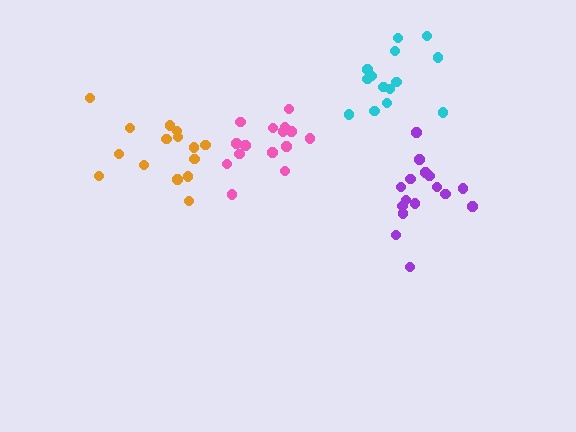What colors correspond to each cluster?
The clusters are colored: cyan, purple, orange, pink.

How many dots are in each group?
Group 1: 14 dots, Group 2: 16 dots, Group 3: 15 dots, Group 4: 15 dots (60 total).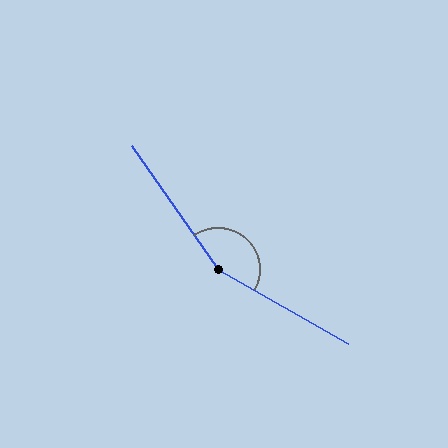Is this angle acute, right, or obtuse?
It is obtuse.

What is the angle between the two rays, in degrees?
Approximately 155 degrees.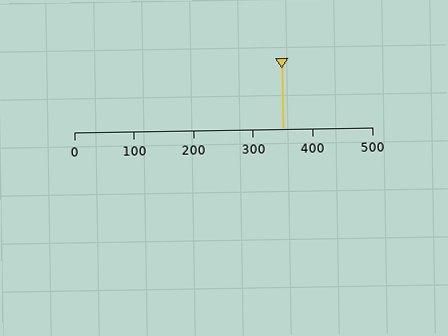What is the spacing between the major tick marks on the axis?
The major ticks are spaced 100 apart.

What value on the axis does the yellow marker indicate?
The marker indicates approximately 350.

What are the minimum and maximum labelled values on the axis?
The axis runs from 0 to 500.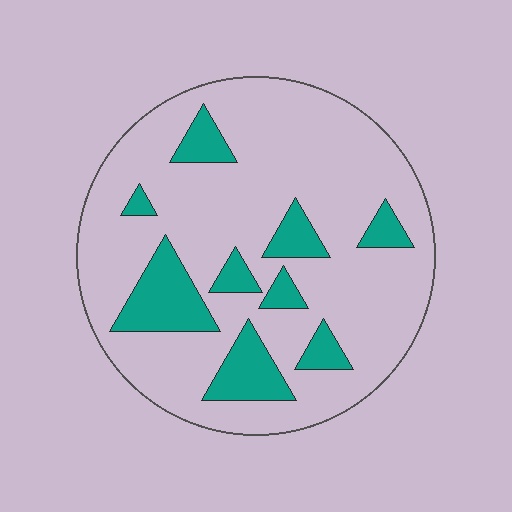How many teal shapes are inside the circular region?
9.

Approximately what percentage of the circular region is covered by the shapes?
Approximately 20%.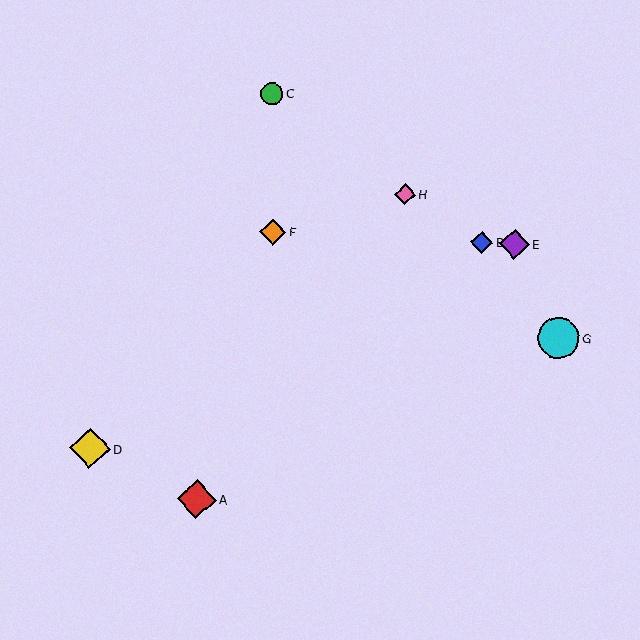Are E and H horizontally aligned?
No, E is at y≈244 and H is at y≈194.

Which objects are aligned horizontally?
Objects B, E, F are aligned horizontally.